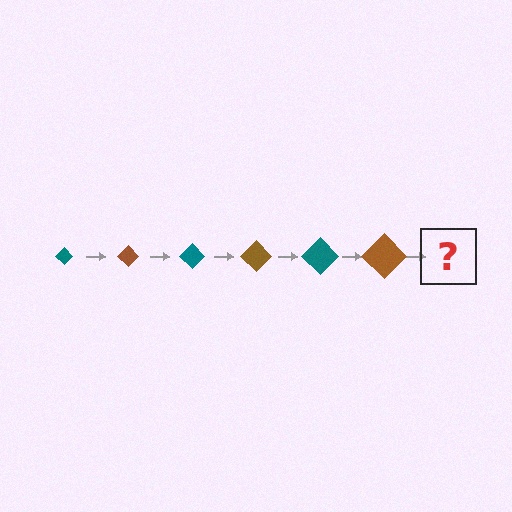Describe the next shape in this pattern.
It should be a teal diamond, larger than the previous one.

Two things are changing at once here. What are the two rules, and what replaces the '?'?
The two rules are that the diamond grows larger each step and the color cycles through teal and brown. The '?' should be a teal diamond, larger than the previous one.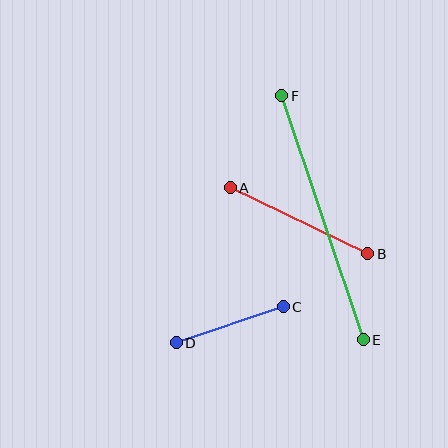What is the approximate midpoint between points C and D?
The midpoint is at approximately (230, 325) pixels.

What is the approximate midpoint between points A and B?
The midpoint is at approximately (299, 221) pixels.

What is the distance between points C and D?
The distance is approximately 113 pixels.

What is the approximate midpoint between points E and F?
The midpoint is at approximately (323, 218) pixels.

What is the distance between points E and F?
The distance is approximately 257 pixels.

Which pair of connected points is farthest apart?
Points E and F are farthest apart.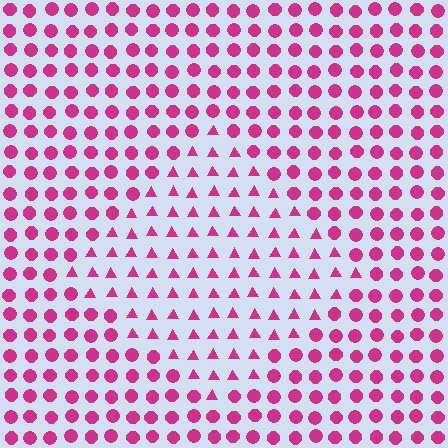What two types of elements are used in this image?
The image uses triangles inside the diamond region and circles outside it.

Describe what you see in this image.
The image is filled with small magenta elements arranged in a uniform grid. A diamond-shaped region contains triangles, while the surrounding area contains circles. The boundary is defined purely by the change in element shape.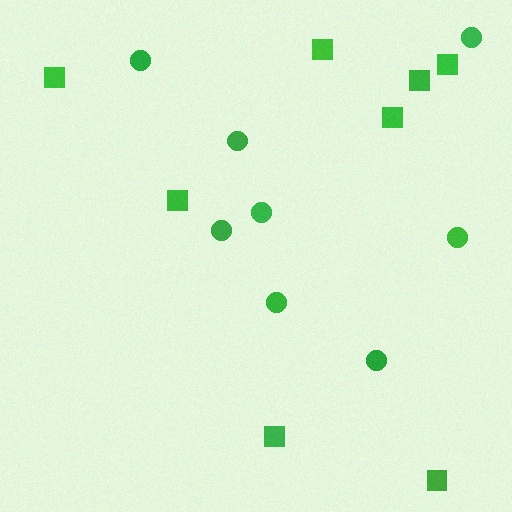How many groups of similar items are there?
There are 2 groups: one group of squares (8) and one group of circles (8).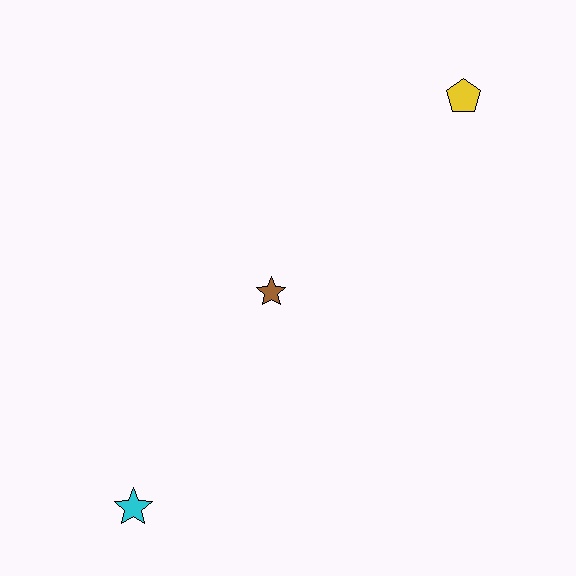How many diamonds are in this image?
There are no diamonds.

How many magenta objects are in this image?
There are no magenta objects.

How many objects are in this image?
There are 3 objects.